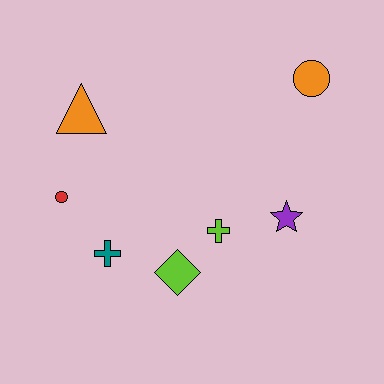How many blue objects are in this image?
There are no blue objects.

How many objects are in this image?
There are 7 objects.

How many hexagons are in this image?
There are no hexagons.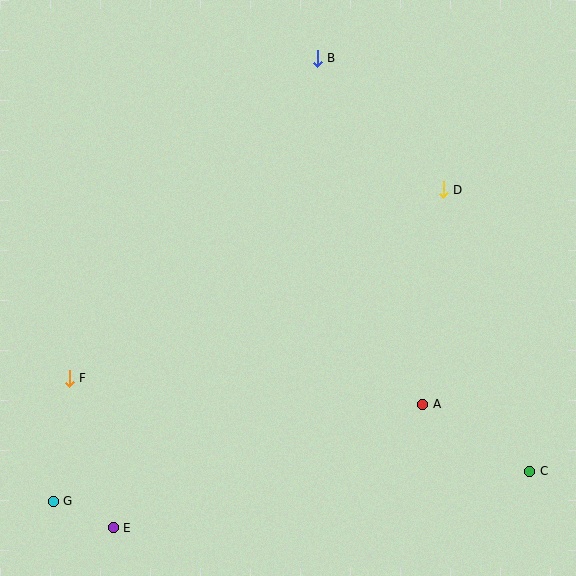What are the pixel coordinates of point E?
Point E is at (113, 528).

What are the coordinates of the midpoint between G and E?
The midpoint between G and E is at (83, 514).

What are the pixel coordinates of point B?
Point B is at (317, 58).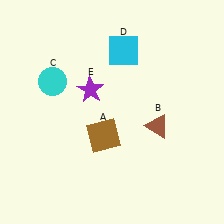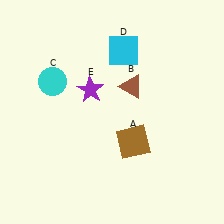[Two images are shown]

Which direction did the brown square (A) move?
The brown square (A) moved right.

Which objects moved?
The objects that moved are: the brown square (A), the brown triangle (B).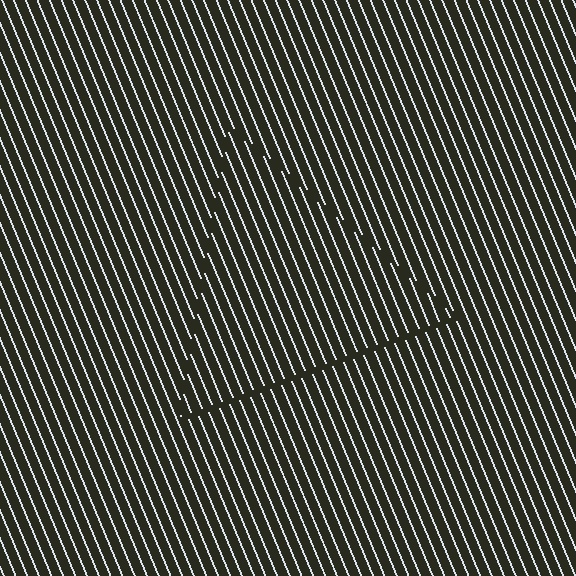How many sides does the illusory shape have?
3 sides — the line-ends trace a triangle.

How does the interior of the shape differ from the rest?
The interior of the shape contains the same grating, shifted by half a period — the contour is defined by the phase discontinuity where line-ends from the inner and outer gratings abut.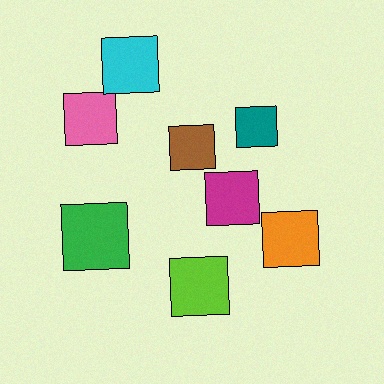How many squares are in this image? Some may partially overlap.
There are 8 squares.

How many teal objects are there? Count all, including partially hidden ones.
There is 1 teal object.